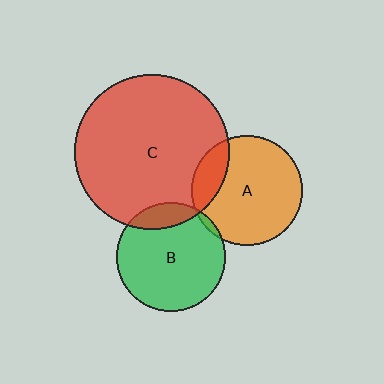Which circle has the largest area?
Circle C (red).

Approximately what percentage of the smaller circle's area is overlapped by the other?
Approximately 20%.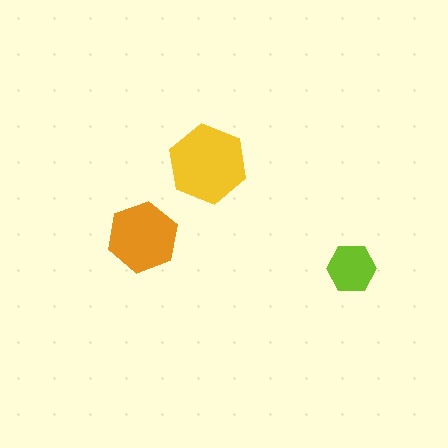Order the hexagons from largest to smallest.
the yellow one, the orange one, the lime one.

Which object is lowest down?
The lime hexagon is bottommost.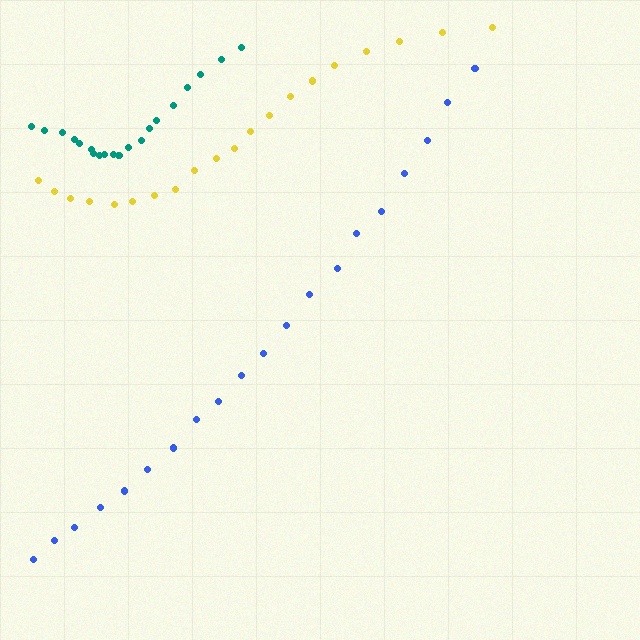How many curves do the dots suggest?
There are 3 distinct paths.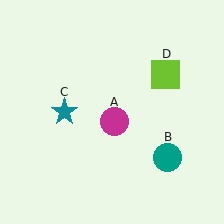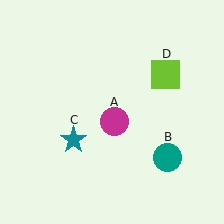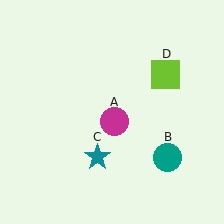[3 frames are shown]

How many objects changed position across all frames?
1 object changed position: teal star (object C).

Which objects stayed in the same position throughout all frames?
Magenta circle (object A) and teal circle (object B) and lime square (object D) remained stationary.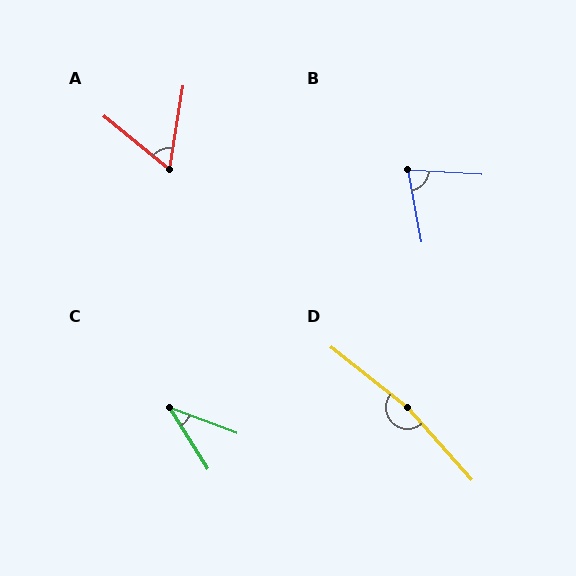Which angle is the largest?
D, at approximately 170 degrees.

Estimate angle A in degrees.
Approximately 60 degrees.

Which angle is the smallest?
C, at approximately 37 degrees.